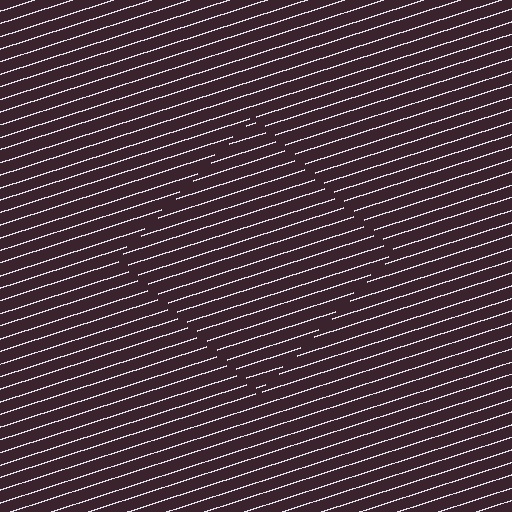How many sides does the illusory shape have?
4 sides — the line-ends trace a square.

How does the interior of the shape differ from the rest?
The interior of the shape contains the same grating, shifted by half a period — the contour is defined by the phase discontinuity where line-ends from the inner and outer gratings abut.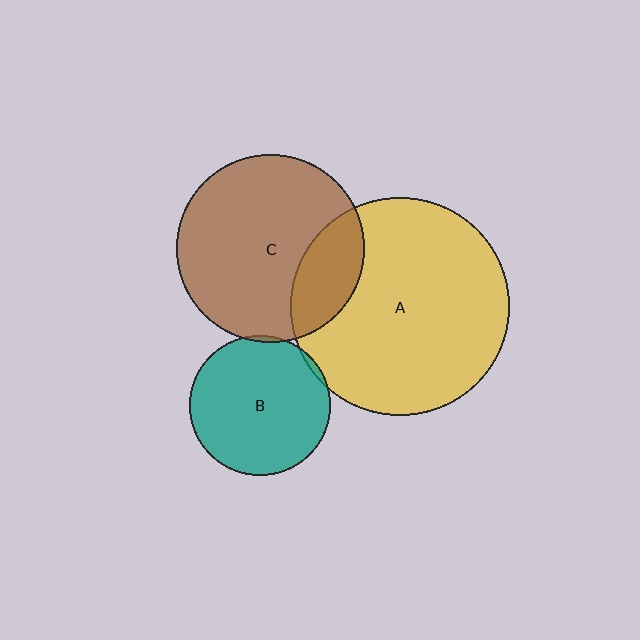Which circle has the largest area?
Circle A (yellow).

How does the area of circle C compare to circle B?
Approximately 1.8 times.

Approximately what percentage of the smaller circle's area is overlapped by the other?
Approximately 20%.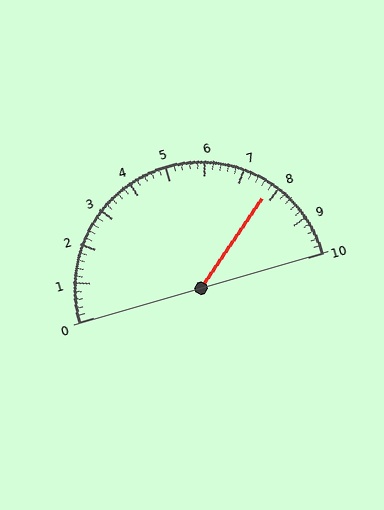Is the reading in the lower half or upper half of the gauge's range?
The reading is in the upper half of the range (0 to 10).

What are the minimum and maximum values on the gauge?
The gauge ranges from 0 to 10.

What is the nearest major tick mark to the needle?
The nearest major tick mark is 8.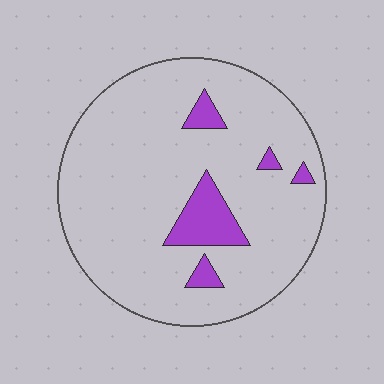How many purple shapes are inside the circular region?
5.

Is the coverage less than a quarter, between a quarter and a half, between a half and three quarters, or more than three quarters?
Less than a quarter.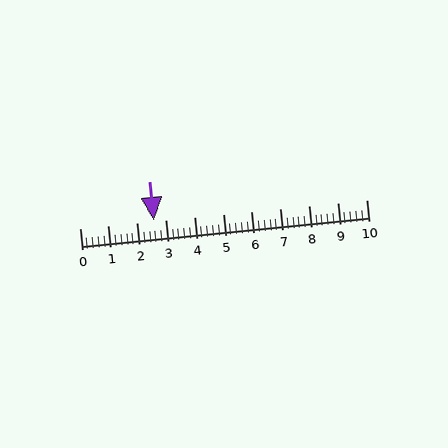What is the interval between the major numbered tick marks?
The major tick marks are spaced 1 units apart.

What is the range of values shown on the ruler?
The ruler shows values from 0 to 10.